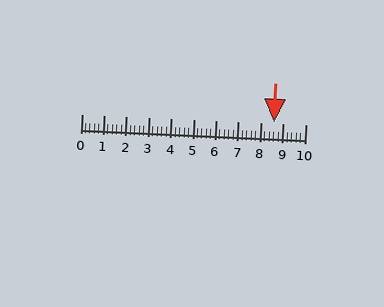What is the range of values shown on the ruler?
The ruler shows values from 0 to 10.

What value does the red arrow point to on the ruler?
The red arrow points to approximately 8.6.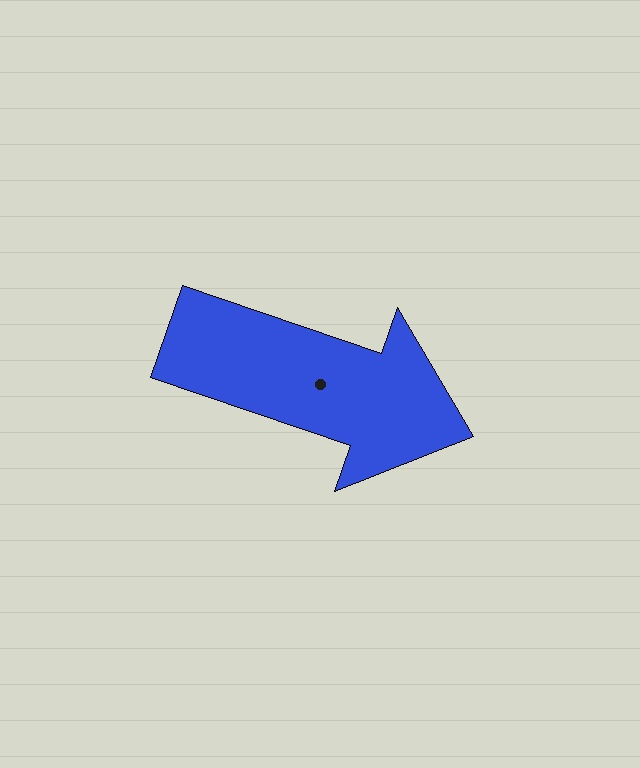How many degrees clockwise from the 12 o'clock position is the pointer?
Approximately 109 degrees.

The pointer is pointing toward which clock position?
Roughly 4 o'clock.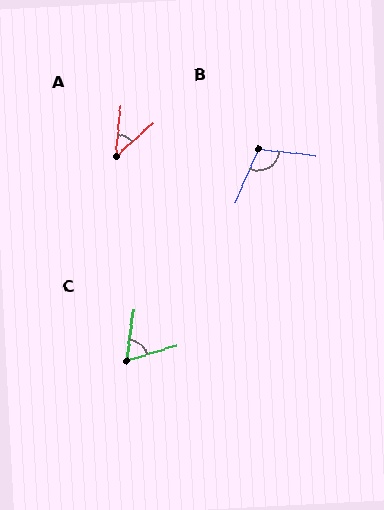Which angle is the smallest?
A, at approximately 42 degrees.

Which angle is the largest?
B, at approximately 108 degrees.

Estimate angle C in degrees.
Approximately 65 degrees.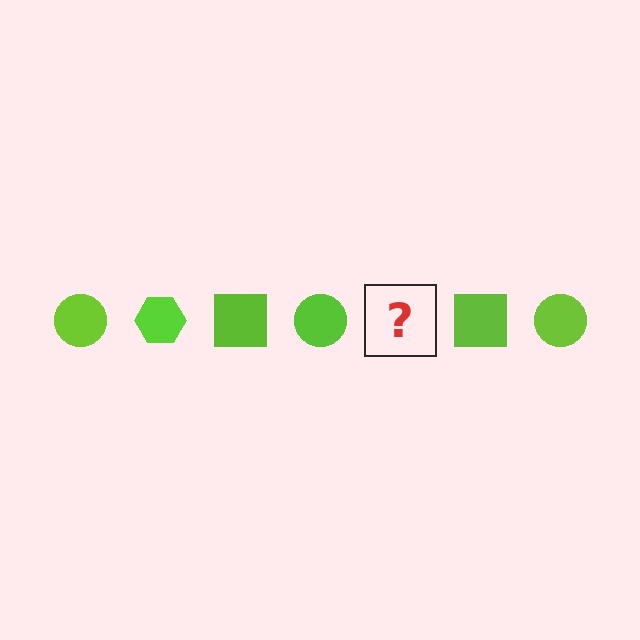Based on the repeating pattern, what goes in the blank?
The blank should be a lime hexagon.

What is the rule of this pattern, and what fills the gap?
The rule is that the pattern cycles through circle, hexagon, square shapes in lime. The gap should be filled with a lime hexagon.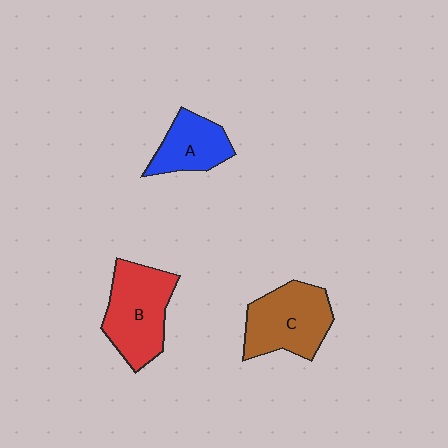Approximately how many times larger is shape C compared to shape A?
Approximately 1.5 times.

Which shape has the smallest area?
Shape A (blue).